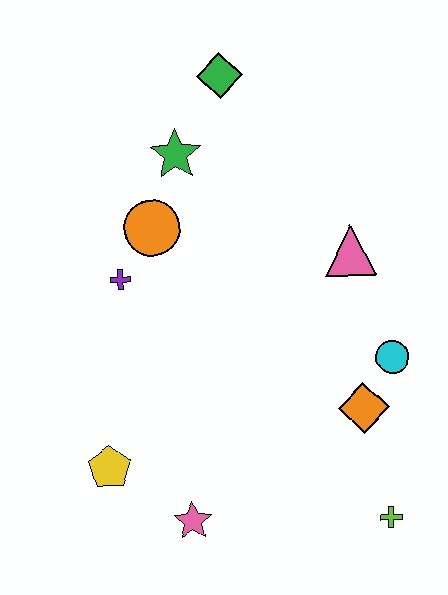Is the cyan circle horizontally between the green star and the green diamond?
No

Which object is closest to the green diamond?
The green star is closest to the green diamond.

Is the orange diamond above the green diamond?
No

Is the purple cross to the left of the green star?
Yes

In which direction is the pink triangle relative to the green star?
The pink triangle is to the right of the green star.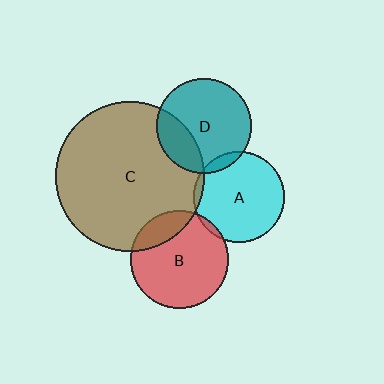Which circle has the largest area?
Circle C (brown).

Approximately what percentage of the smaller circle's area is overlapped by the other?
Approximately 25%.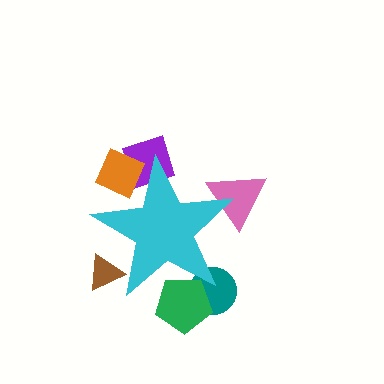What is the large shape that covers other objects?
A cyan star.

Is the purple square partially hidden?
Yes, the purple square is partially hidden behind the cyan star.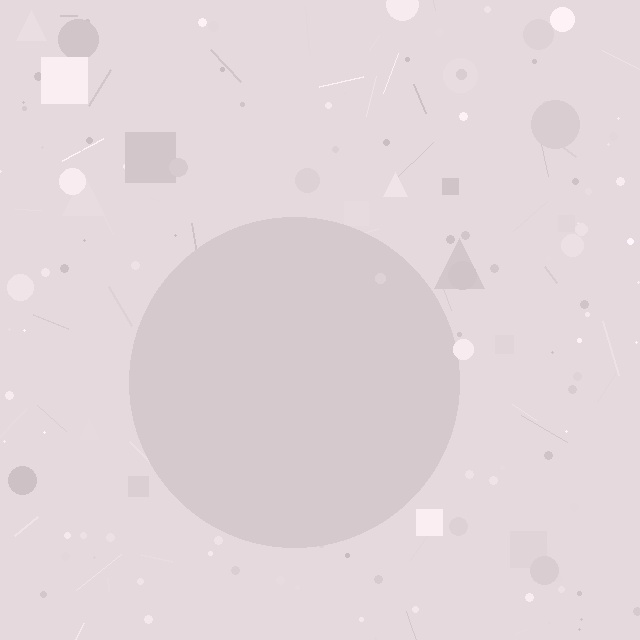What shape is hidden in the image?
A circle is hidden in the image.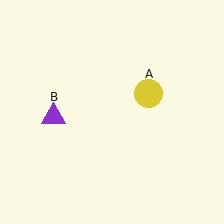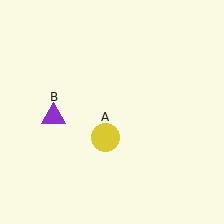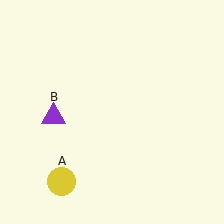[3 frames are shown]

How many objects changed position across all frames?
1 object changed position: yellow circle (object A).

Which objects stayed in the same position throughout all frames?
Purple triangle (object B) remained stationary.